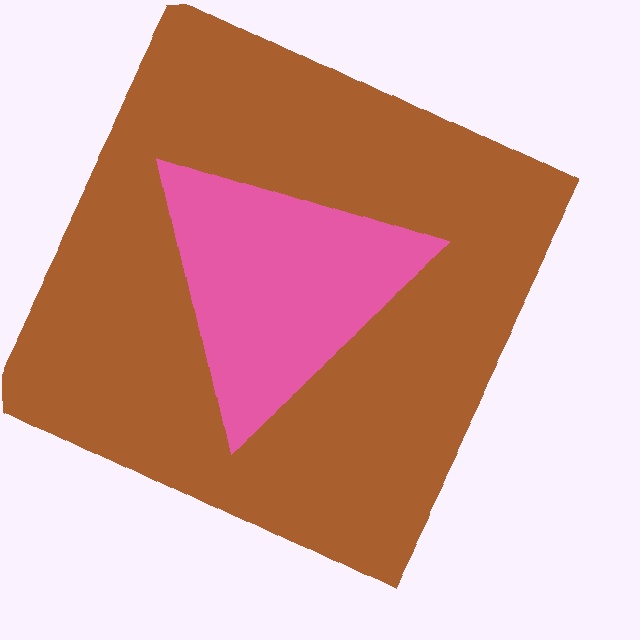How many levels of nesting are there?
2.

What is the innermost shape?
The pink triangle.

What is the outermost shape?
The brown square.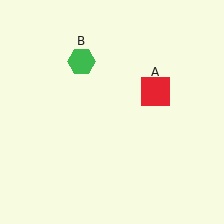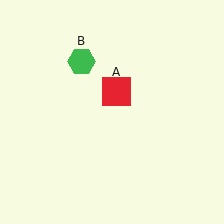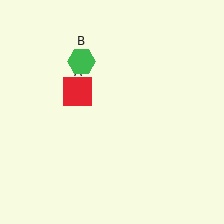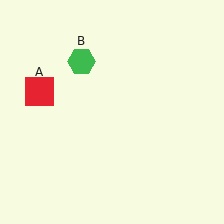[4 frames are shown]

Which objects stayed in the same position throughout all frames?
Green hexagon (object B) remained stationary.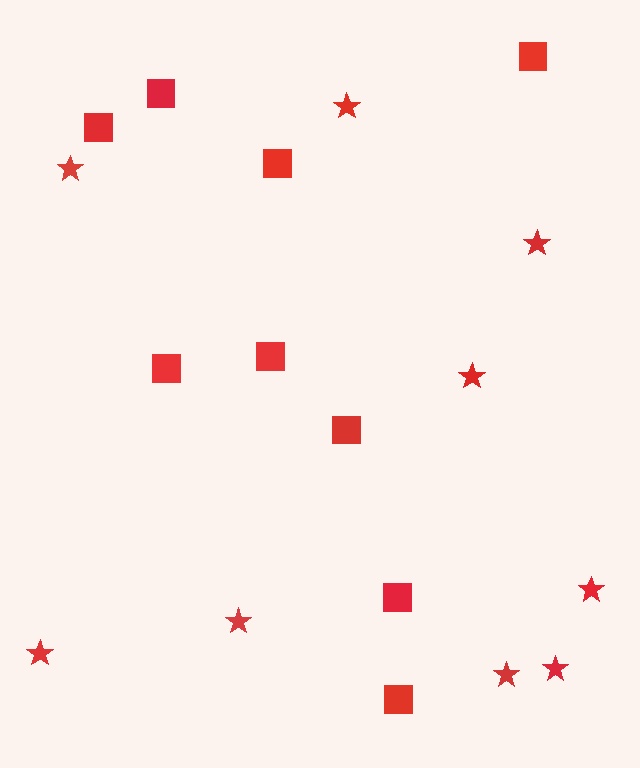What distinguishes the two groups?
There are 2 groups: one group of squares (9) and one group of stars (9).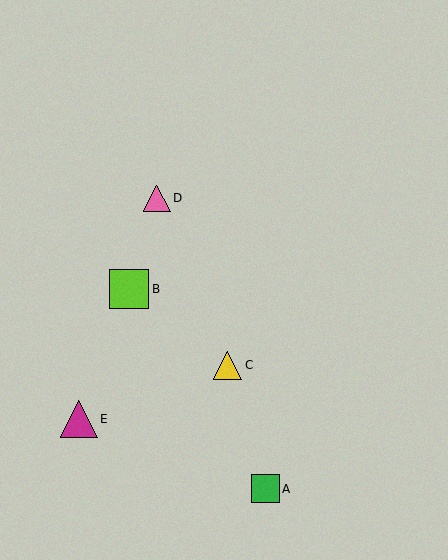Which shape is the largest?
The lime square (labeled B) is the largest.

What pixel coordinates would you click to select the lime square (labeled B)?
Click at (129, 289) to select the lime square B.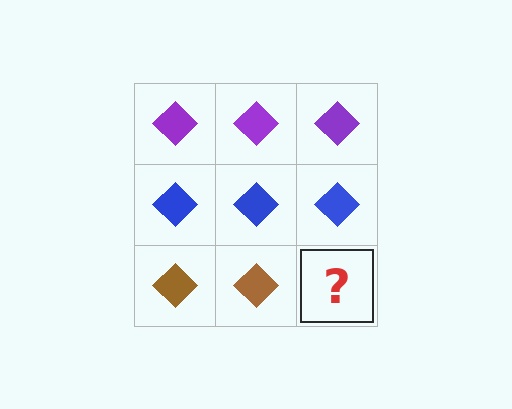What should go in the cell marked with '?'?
The missing cell should contain a brown diamond.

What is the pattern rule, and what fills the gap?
The rule is that each row has a consistent color. The gap should be filled with a brown diamond.